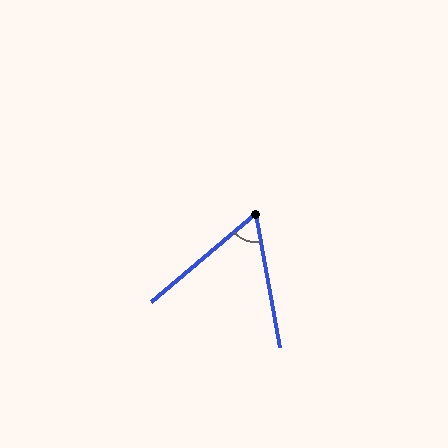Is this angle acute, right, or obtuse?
It is acute.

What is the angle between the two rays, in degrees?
Approximately 60 degrees.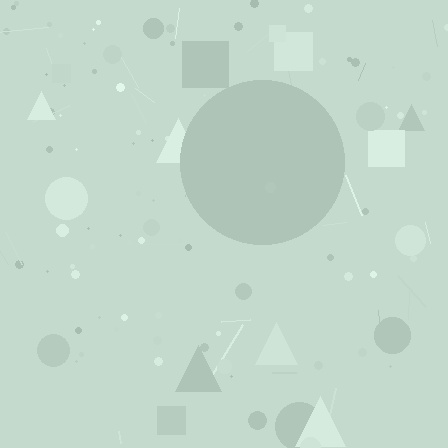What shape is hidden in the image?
A circle is hidden in the image.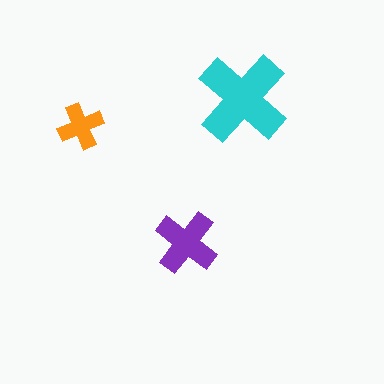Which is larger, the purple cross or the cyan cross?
The cyan one.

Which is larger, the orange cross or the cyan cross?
The cyan one.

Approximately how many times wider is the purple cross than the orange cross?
About 1.5 times wider.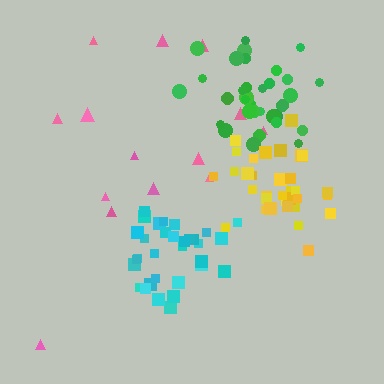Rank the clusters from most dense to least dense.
cyan, yellow, green, pink.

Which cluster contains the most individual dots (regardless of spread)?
Yellow (34).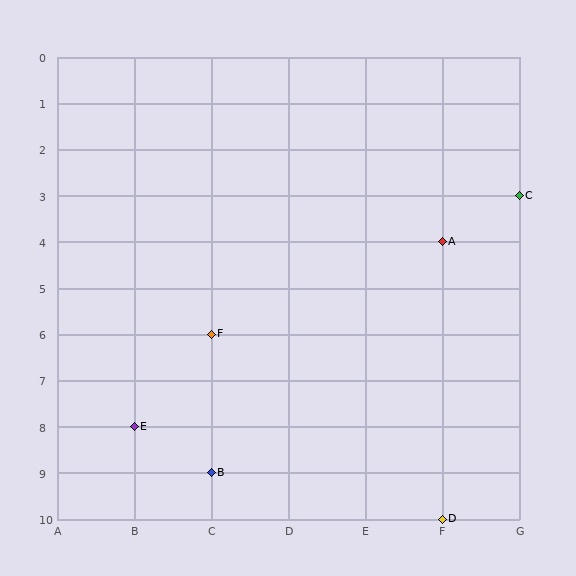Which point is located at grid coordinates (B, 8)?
Point E is at (B, 8).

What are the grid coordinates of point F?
Point F is at grid coordinates (C, 6).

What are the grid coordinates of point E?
Point E is at grid coordinates (B, 8).